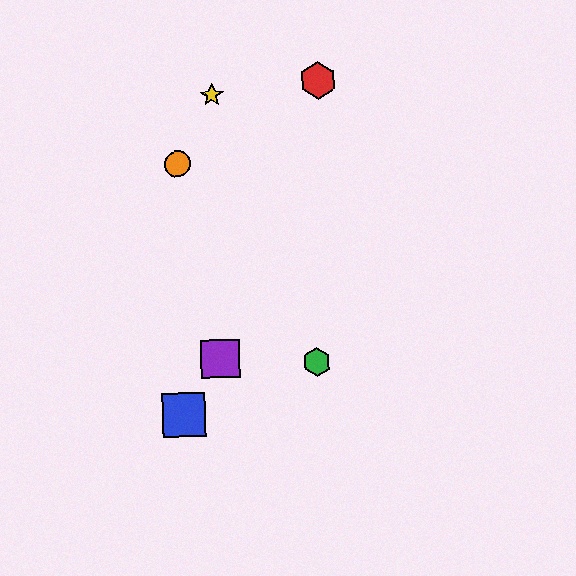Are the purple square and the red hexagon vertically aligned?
No, the purple square is at x≈220 and the red hexagon is at x≈318.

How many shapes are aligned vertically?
2 shapes (the yellow star, the purple square) are aligned vertically.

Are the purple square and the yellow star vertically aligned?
Yes, both are at x≈220.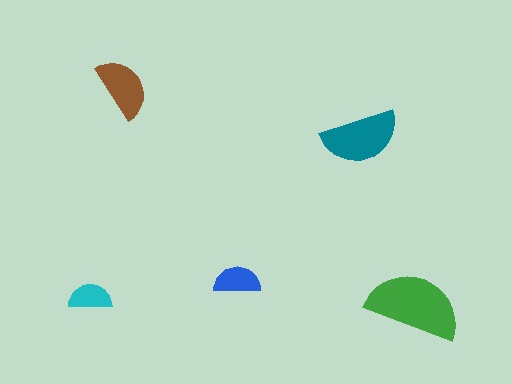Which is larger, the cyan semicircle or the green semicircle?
The green one.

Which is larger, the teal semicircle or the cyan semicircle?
The teal one.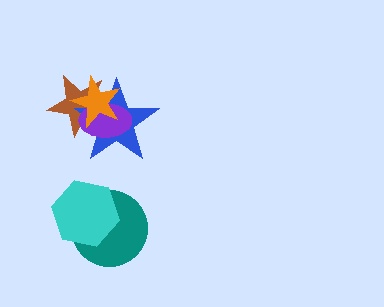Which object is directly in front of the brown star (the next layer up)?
The blue star is directly in front of the brown star.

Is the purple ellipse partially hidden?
Yes, it is partially covered by another shape.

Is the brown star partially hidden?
Yes, it is partially covered by another shape.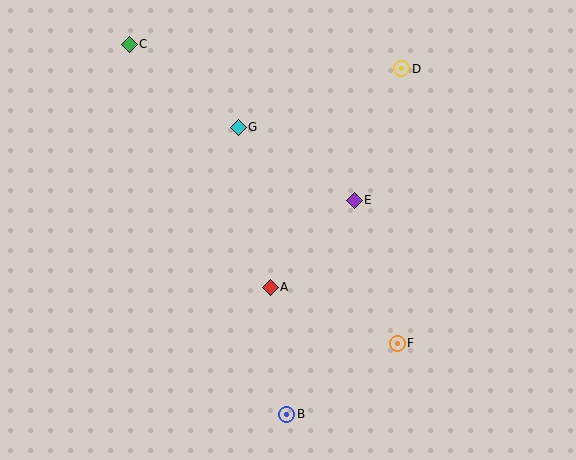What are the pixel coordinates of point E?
Point E is at (354, 200).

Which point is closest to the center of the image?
Point A at (270, 287) is closest to the center.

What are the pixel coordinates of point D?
Point D is at (402, 69).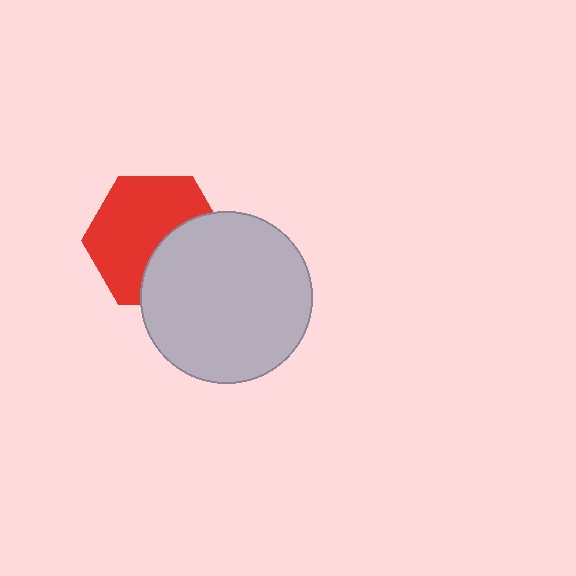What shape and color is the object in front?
The object in front is a light gray circle.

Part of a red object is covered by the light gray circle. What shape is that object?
It is a hexagon.